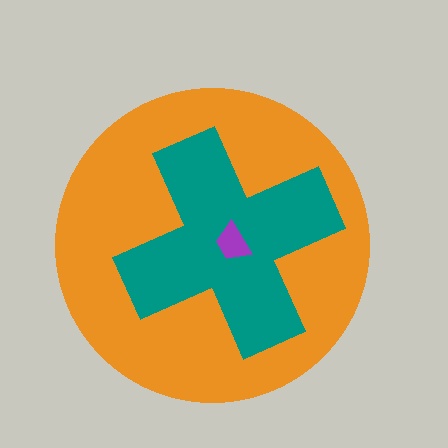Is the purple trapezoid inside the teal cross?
Yes.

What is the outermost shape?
The orange circle.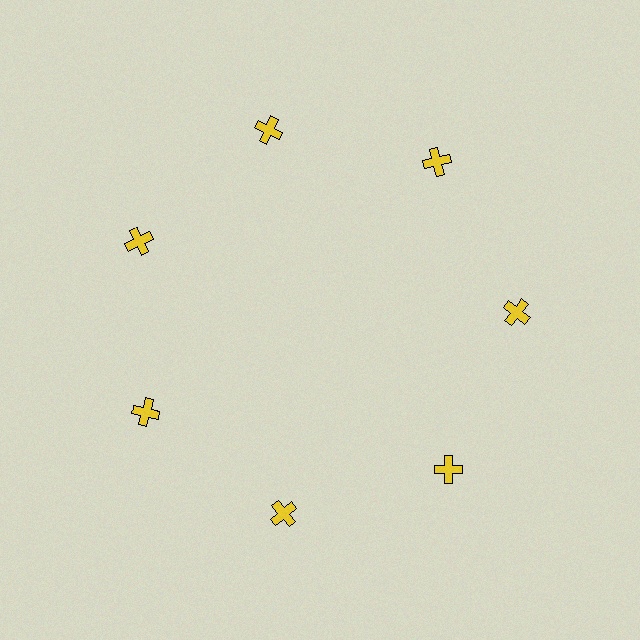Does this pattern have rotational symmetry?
Yes, this pattern has 7-fold rotational symmetry. It looks the same after rotating 51 degrees around the center.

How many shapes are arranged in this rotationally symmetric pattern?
There are 7 shapes, arranged in 7 groups of 1.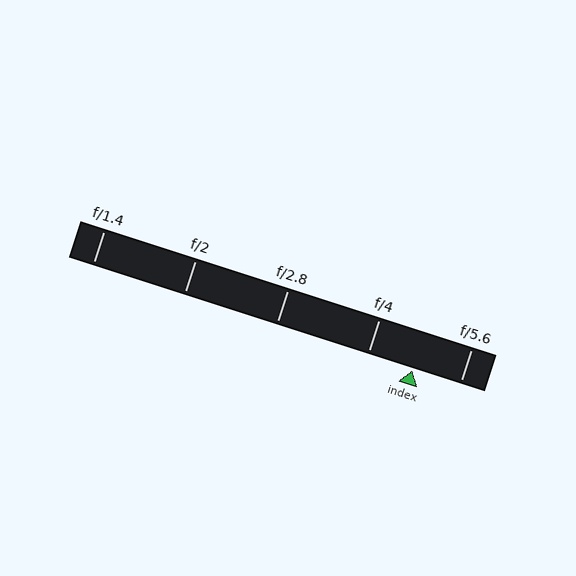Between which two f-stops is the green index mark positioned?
The index mark is between f/4 and f/5.6.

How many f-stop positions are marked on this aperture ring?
There are 5 f-stop positions marked.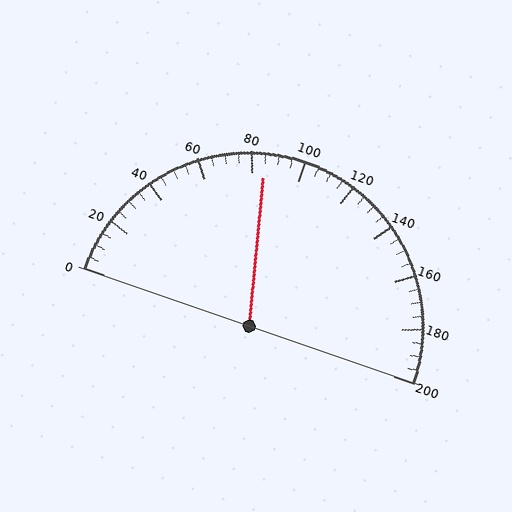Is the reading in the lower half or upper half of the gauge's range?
The reading is in the lower half of the range (0 to 200).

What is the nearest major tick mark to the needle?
The nearest major tick mark is 80.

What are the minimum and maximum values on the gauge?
The gauge ranges from 0 to 200.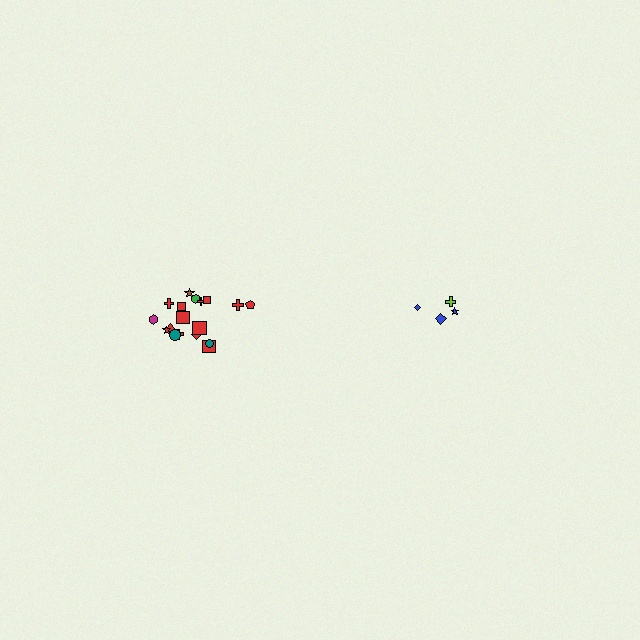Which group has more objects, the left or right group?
The left group.